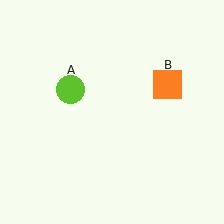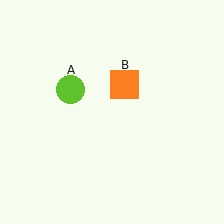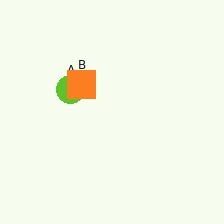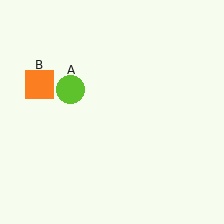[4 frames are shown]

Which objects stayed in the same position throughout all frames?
Lime circle (object A) remained stationary.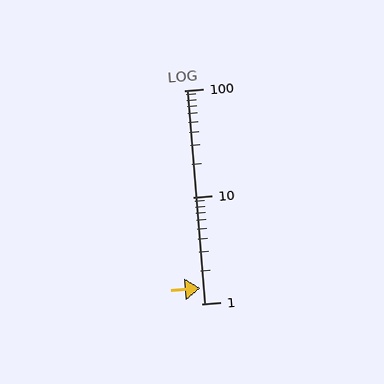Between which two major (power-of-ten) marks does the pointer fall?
The pointer is between 1 and 10.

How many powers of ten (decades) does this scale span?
The scale spans 2 decades, from 1 to 100.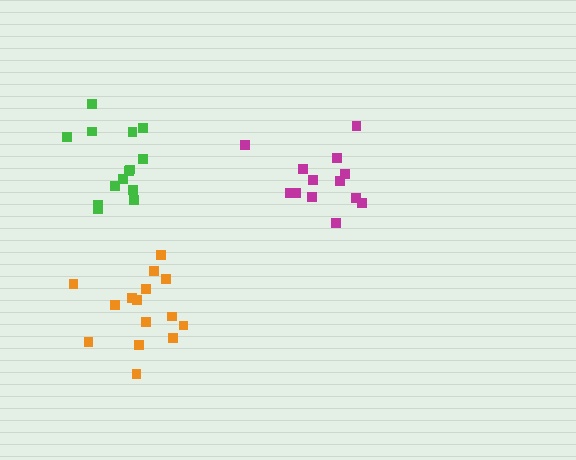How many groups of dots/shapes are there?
There are 3 groups.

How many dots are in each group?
Group 1: 13 dots, Group 2: 15 dots, Group 3: 14 dots (42 total).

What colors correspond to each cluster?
The clusters are colored: magenta, orange, green.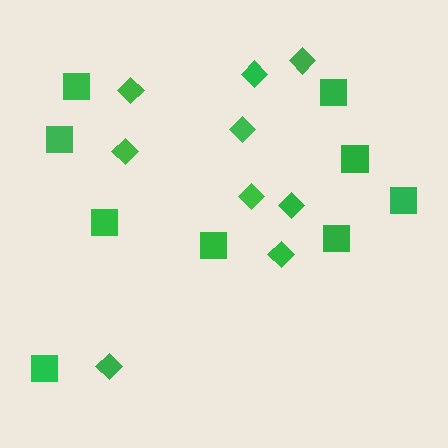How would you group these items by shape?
There are 2 groups: one group of squares (9) and one group of diamonds (9).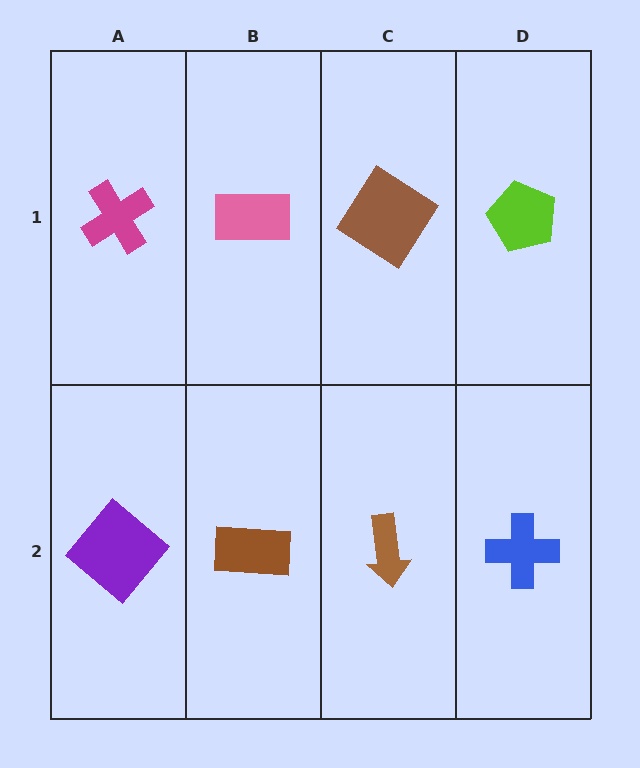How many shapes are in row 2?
4 shapes.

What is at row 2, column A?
A purple diamond.